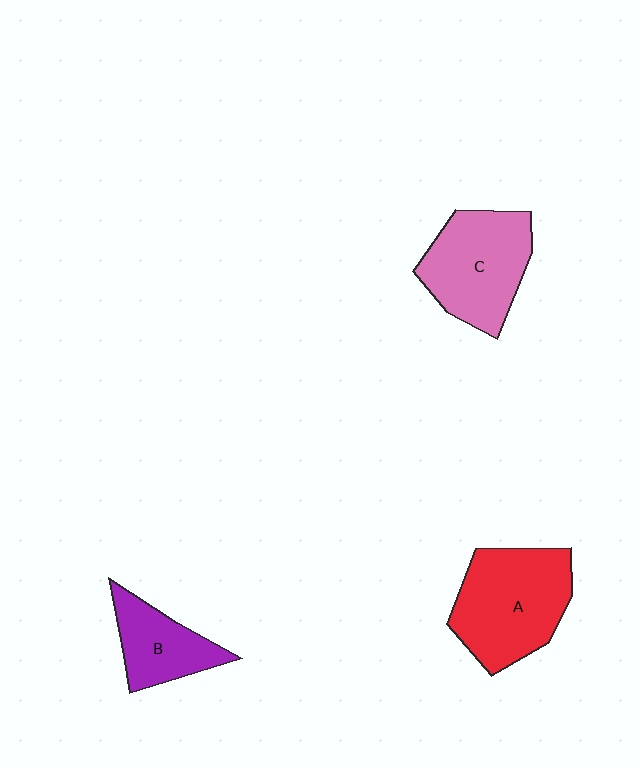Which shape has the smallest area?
Shape B (purple).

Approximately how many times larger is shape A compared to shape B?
Approximately 1.7 times.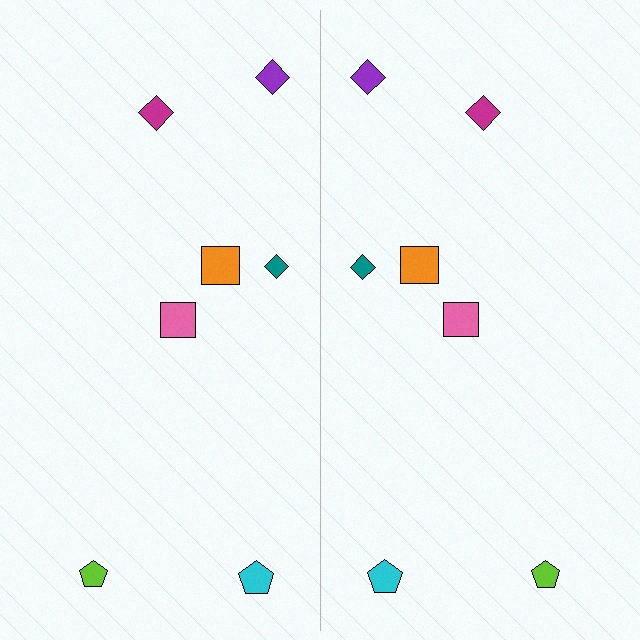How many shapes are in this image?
There are 14 shapes in this image.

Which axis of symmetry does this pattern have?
The pattern has a vertical axis of symmetry running through the center of the image.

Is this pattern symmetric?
Yes, this pattern has bilateral (reflection) symmetry.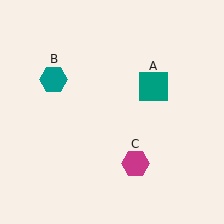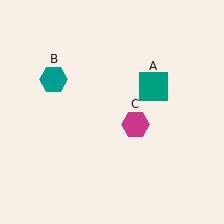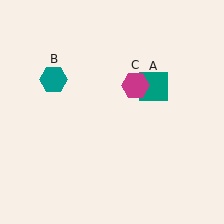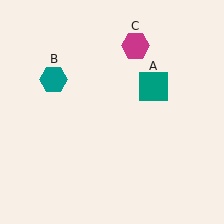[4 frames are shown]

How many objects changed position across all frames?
1 object changed position: magenta hexagon (object C).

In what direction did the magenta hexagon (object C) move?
The magenta hexagon (object C) moved up.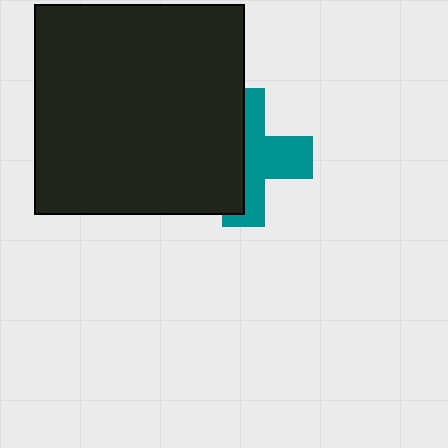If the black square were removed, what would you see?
You would see the complete teal cross.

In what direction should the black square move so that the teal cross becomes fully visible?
The black square should move left. That is the shortest direction to clear the overlap and leave the teal cross fully visible.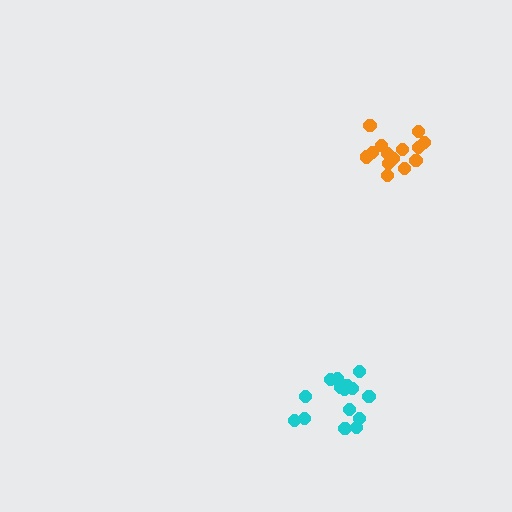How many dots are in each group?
Group 1: 15 dots, Group 2: 14 dots (29 total).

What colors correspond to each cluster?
The clusters are colored: cyan, orange.